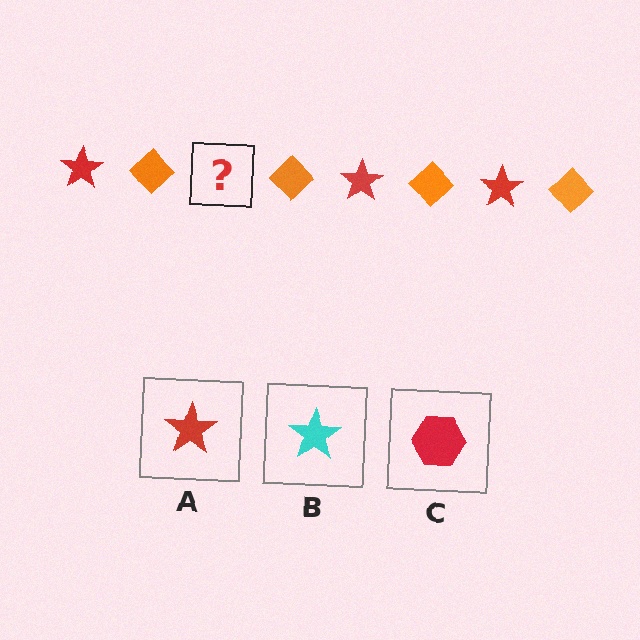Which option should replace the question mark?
Option A.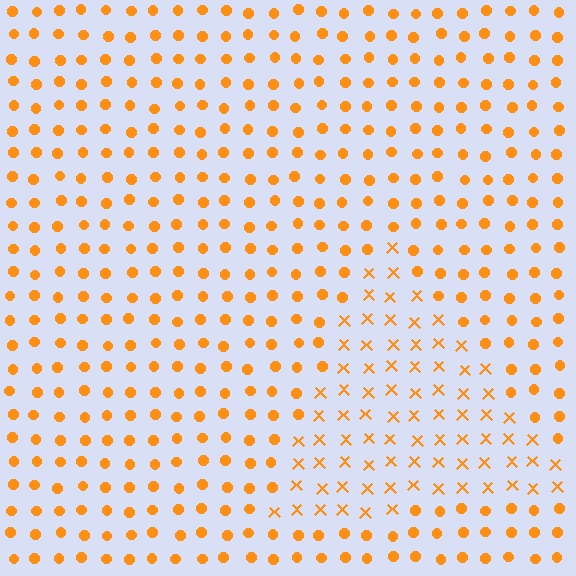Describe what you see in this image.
The image is filled with small orange elements arranged in a uniform grid. A triangle-shaped region contains X marks, while the surrounding area contains circles. The boundary is defined purely by the change in element shape.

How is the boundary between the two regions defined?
The boundary is defined by a change in element shape: X marks inside vs. circles outside. All elements share the same color and spacing.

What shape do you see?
I see a triangle.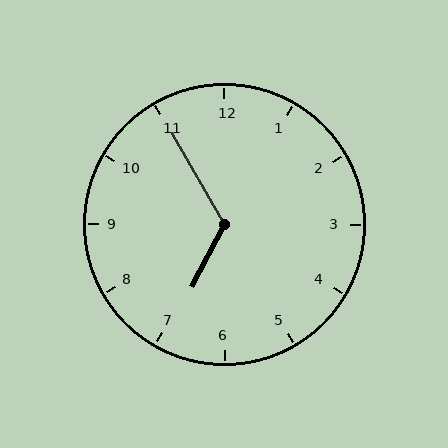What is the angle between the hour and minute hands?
Approximately 122 degrees.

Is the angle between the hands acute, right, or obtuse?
It is obtuse.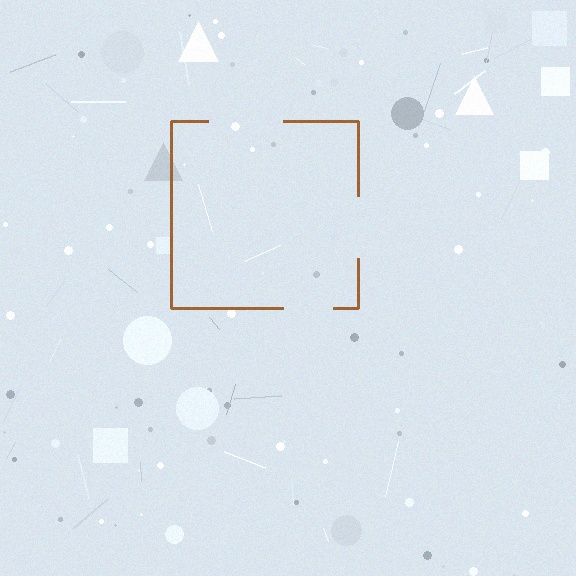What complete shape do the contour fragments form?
The contour fragments form a square.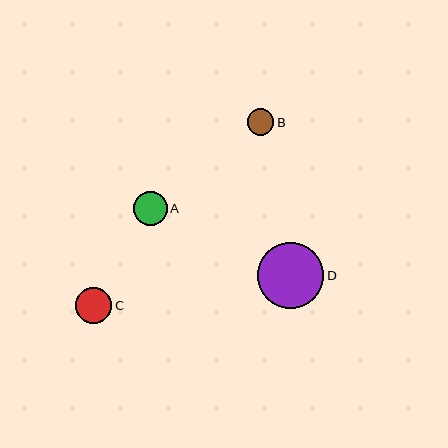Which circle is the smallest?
Circle B is the smallest with a size of approximately 27 pixels.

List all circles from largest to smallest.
From largest to smallest: D, C, A, B.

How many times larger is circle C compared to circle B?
Circle C is approximately 1.4 times the size of circle B.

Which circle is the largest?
Circle D is the largest with a size of approximately 66 pixels.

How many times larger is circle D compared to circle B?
Circle D is approximately 2.5 times the size of circle B.